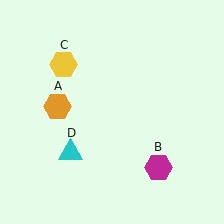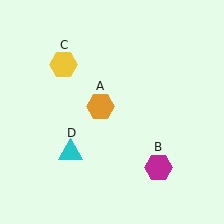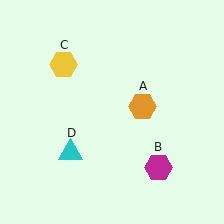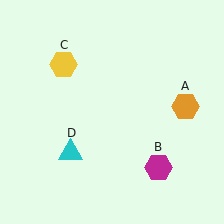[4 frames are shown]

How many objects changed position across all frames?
1 object changed position: orange hexagon (object A).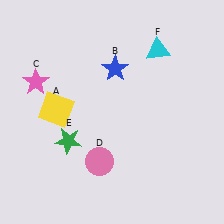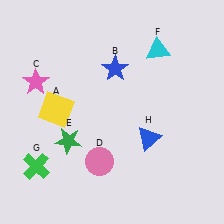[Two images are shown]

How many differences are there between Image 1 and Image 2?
There are 2 differences between the two images.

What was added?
A green cross (G), a blue triangle (H) were added in Image 2.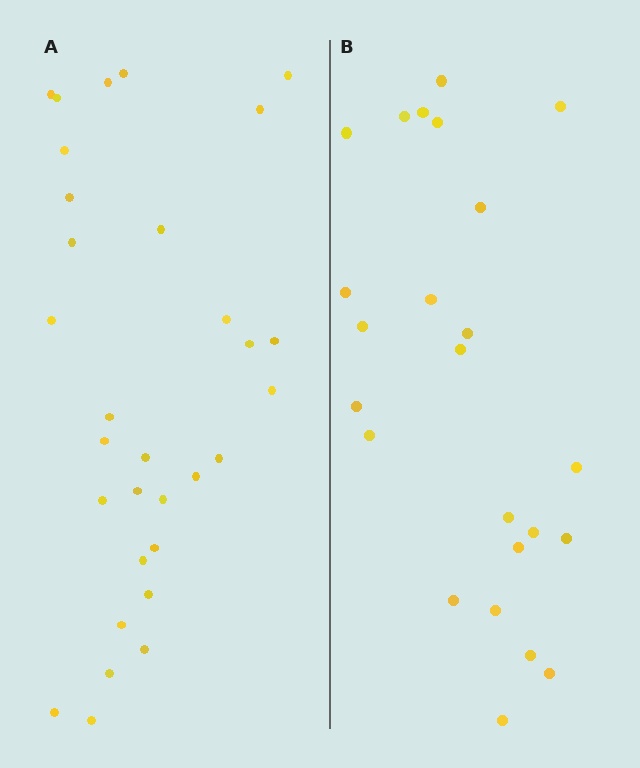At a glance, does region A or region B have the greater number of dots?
Region A (the left region) has more dots.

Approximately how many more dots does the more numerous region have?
Region A has roughly 8 or so more dots than region B.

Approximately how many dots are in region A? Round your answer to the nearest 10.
About 30 dots. (The exact count is 31, which rounds to 30.)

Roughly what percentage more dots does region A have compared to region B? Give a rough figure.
About 30% more.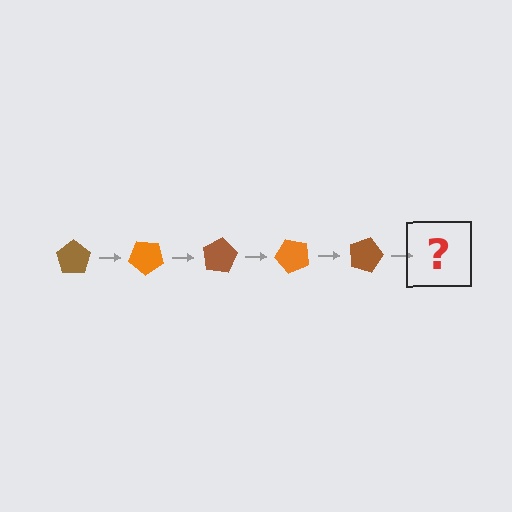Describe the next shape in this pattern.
It should be an orange pentagon, rotated 200 degrees from the start.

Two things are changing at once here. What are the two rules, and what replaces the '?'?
The two rules are that it rotates 40 degrees each step and the color cycles through brown and orange. The '?' should be an orange pentagon, rotated 200 degrees from the start.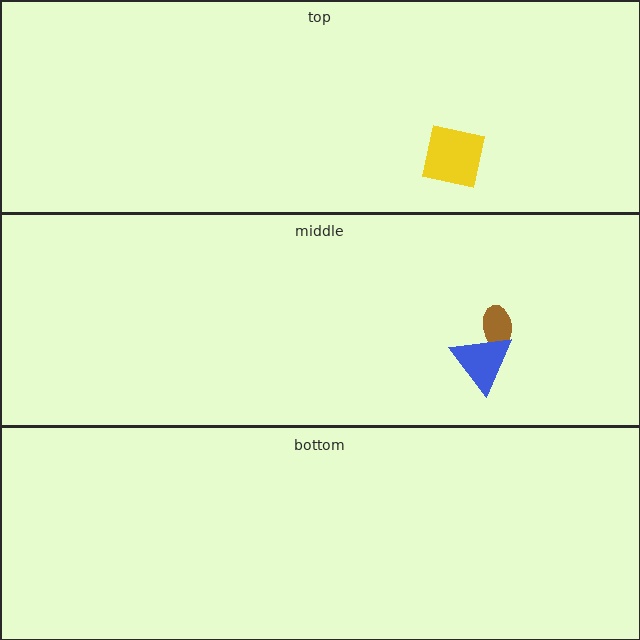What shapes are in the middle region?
The brown ellipse, the blue triangle.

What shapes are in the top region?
The yellow square.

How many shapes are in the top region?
1.